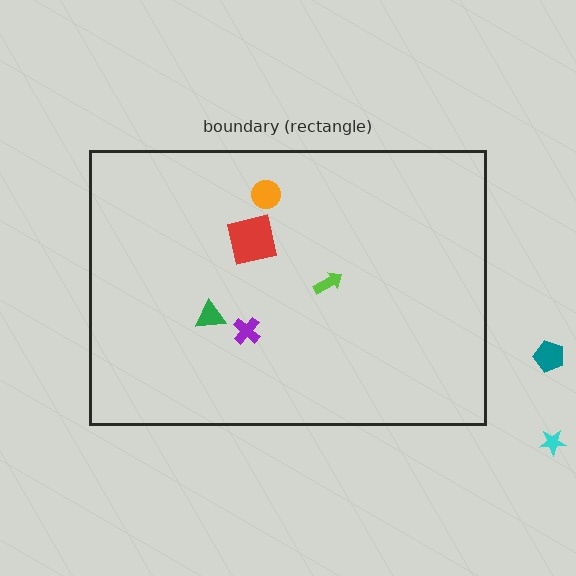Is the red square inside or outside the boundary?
Inside.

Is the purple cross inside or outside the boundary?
Inside.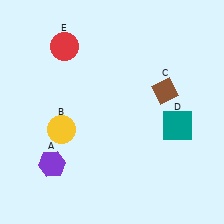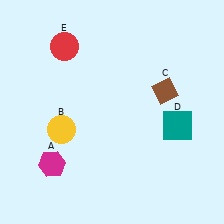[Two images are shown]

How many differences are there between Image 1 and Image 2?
There is 1 difference between the two images.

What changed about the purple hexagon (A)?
In Image 1, A is purple. In Image 2, it changed to magenta.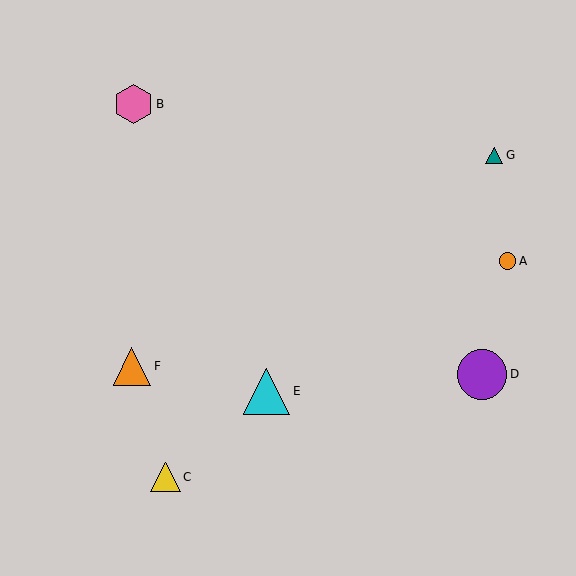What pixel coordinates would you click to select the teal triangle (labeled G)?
Click at (494, 155) to select the teal triangle G.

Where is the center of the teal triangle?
The center of the teal triangle is at (494, 155).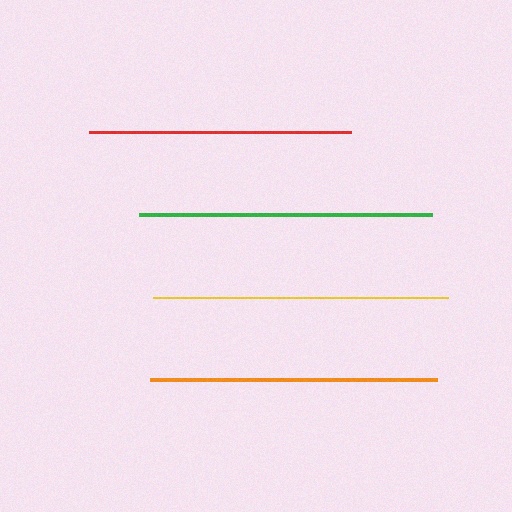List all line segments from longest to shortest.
From longest to shortest: yellow, green, orange, red.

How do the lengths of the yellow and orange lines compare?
The yellow and orange lines are approximately the same length.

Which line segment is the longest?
The yellow line is the longest at approximately 295 pixels.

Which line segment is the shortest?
The red line is the shortest at approximately 262 pixels.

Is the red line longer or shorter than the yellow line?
The yellow line is longer than the red line.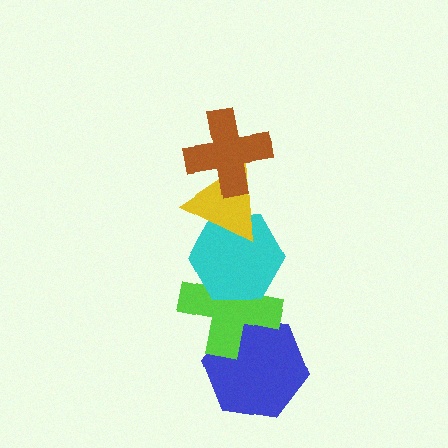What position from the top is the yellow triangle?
The yellow triangle is 2nd from the top.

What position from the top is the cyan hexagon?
The cyan hexagon is 3rd from the top.